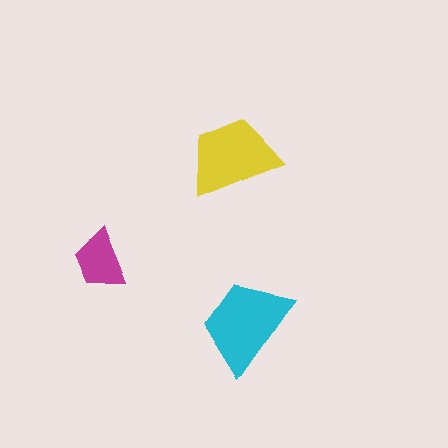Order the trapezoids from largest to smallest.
the cyan one, the yellow one, the magenta one.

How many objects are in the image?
There are 3 objects in the image.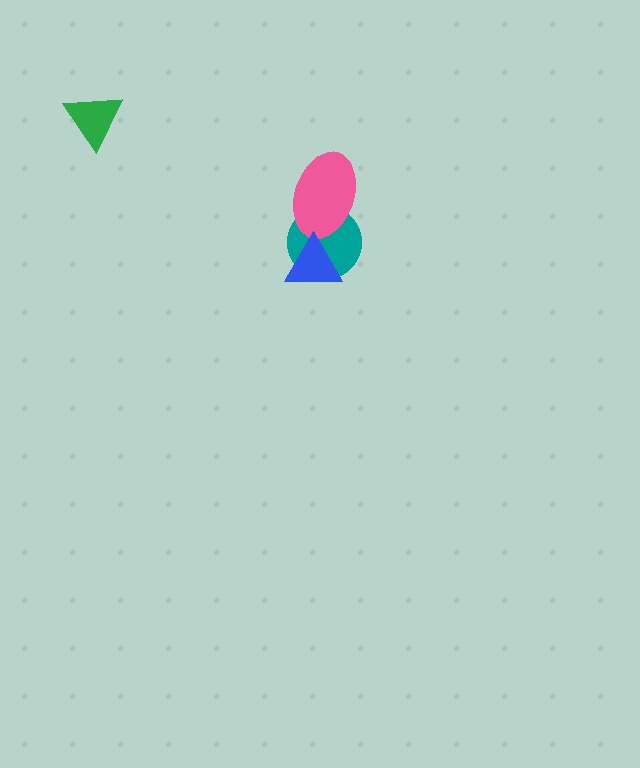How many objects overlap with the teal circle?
2 objects overlap with the teal circle.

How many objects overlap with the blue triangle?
1 object overlaps with the blue triangle.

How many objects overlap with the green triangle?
0 objects overlap with the green triangle.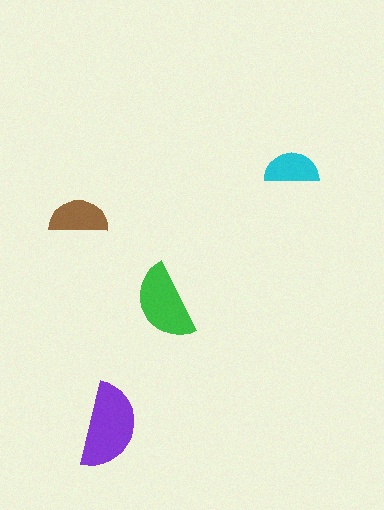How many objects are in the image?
There are 4 objects in the image.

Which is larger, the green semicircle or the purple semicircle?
The purple one.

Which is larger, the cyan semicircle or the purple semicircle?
The purple one.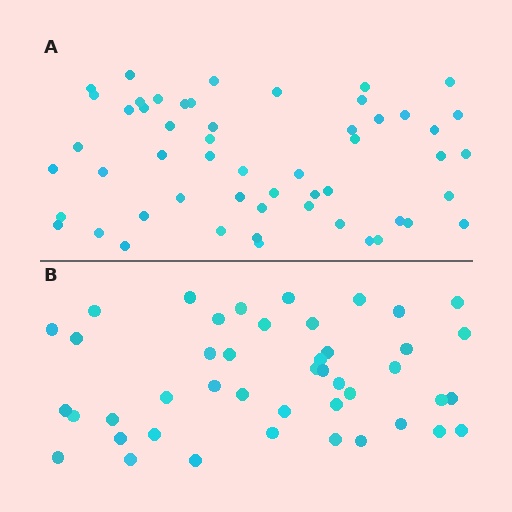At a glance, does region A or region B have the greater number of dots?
Region A (the top region) has more dots.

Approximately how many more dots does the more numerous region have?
Region A has roughly 10 or so more dots than region B.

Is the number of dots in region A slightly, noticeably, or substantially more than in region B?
Region A has only slightly more — the two regions are fairly close. The ratio is roughly 1.2 to 1.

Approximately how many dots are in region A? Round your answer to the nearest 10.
About 50 dots. (The exact count is 54, which rounds to 50.)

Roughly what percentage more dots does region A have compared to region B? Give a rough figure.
About 25% more.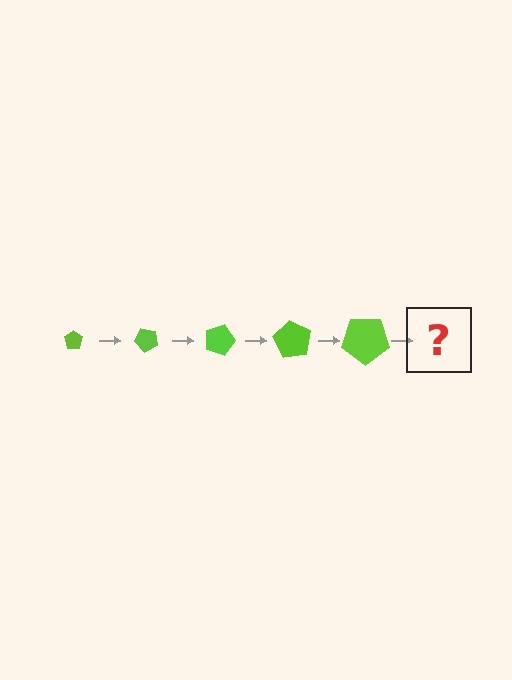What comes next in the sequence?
The next element should be a pentagon, larger than the previous one and rotated 225 degrees from the start.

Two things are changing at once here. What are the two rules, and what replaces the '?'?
The two rules are that the pentagon grows larger each step and it rotates 45 degrees each step. The '?' should be a pentagon, larger than the previous one and rotated 225 degrees from the start.